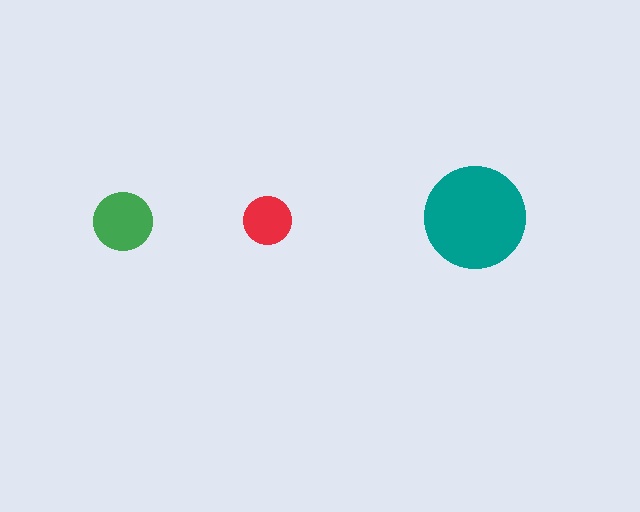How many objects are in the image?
There are 3 objects in the image.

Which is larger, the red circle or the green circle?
The green one.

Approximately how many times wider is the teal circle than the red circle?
About 2 times wider.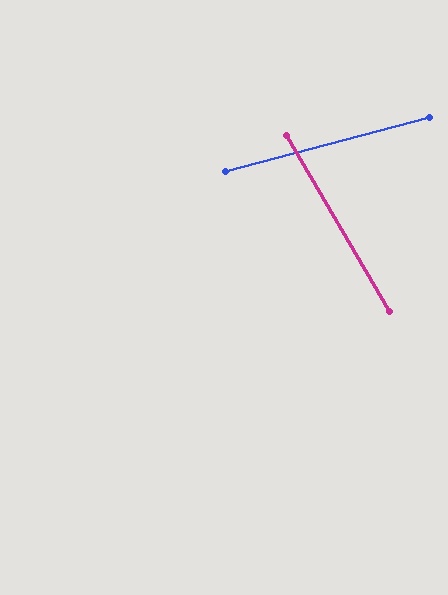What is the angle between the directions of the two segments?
Approximately 74 degrees.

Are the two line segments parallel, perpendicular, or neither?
Neither parallel nor perpendicular — they differ by about 74°.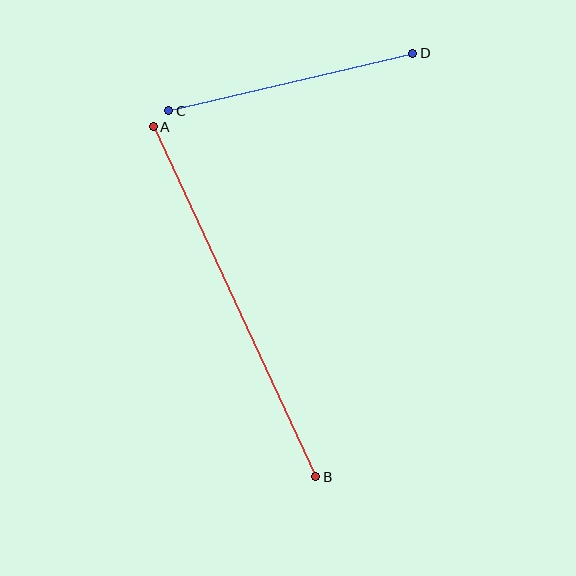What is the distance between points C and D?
The distance is approximately 251 pixels.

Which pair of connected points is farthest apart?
Points A and B are farthest apart.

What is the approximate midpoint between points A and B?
The midpoint is at approximately (234, 302) pixels.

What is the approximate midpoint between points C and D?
The midpoint is at approximately (291, 82) pixels.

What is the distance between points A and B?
The distance is approximately 386 pixels.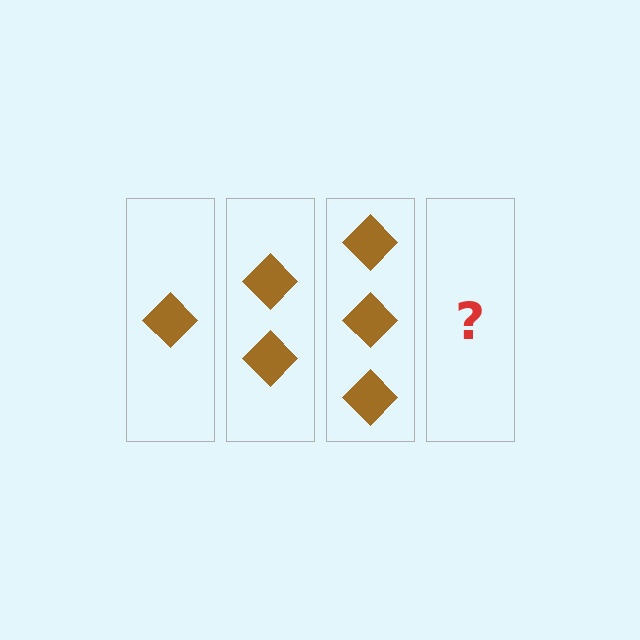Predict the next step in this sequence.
The next step is 4 diamonds.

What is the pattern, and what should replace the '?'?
The pattern is that each step adds one more diamond. The '?' should be 4 diamonds.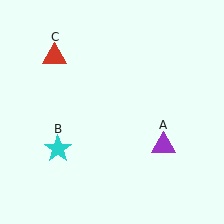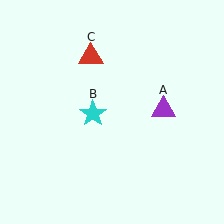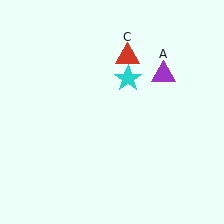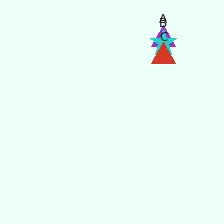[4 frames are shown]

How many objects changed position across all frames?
3 objects changed position: purple triangle (object A), cyan star (object B), red triangle (object C).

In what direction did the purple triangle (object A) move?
The purple triangle (object A) moved up.